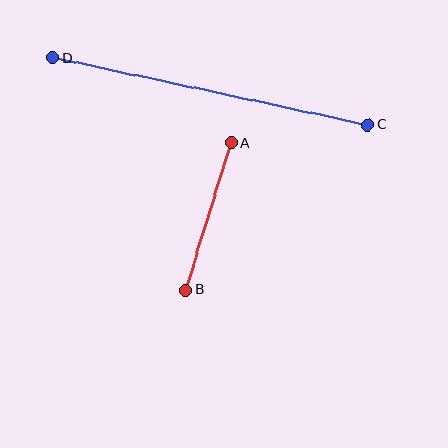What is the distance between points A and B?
The distance is approximately 154 pixels.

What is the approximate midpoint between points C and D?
The midpoint is at approximately (211, 91) pixels.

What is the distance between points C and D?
The distance is approximately 322 pixels.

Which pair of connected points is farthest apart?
Points C and D are farthest apart.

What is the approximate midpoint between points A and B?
The midpoint is at approximately (208, 216) pixels.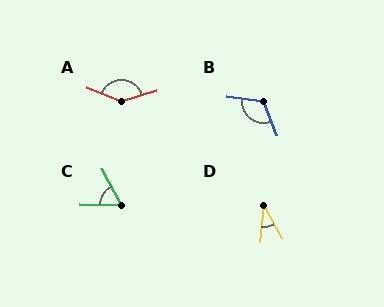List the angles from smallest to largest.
D (34°), C (62°), B (121°), A (140°).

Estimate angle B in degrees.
Approximately 121 degrees.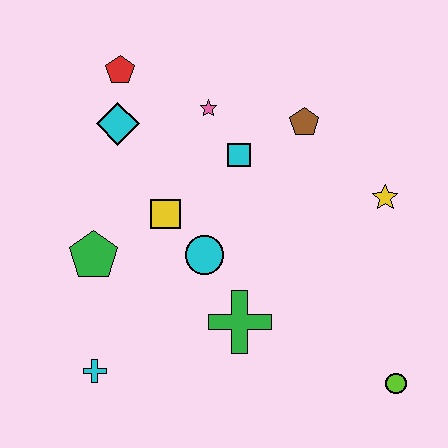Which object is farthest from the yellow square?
The lime circle is farthest from the yellow square.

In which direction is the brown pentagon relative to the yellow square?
The brown pentagon is to the right of the yellow square.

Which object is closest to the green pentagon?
The yellow square is closest to the green pentagon.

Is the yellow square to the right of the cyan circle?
No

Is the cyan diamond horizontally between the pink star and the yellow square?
No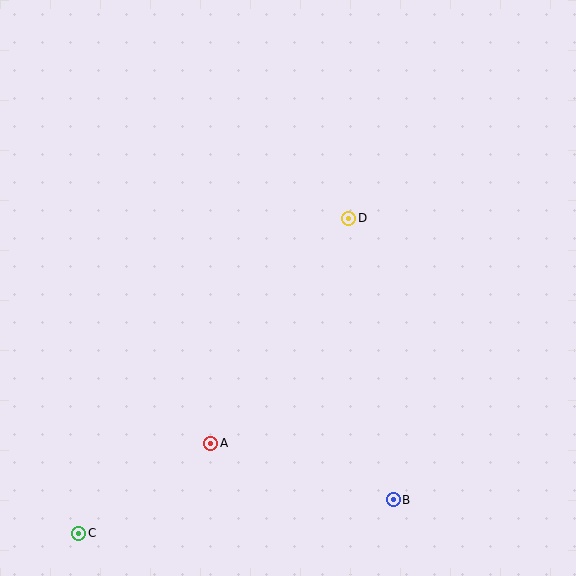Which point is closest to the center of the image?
Point D at (349, 218) is closest to the center.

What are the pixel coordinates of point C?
Point C is at (79, 533).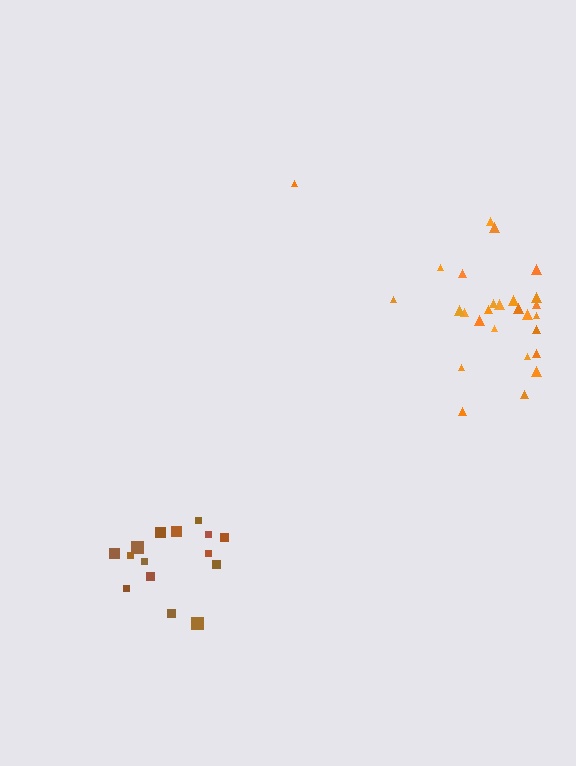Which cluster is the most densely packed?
Orange.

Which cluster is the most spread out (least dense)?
Brown.